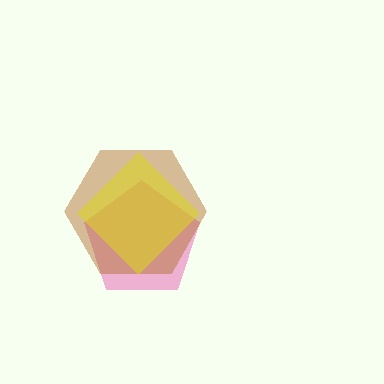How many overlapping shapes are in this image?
There are 3 overlapping shapes in the image.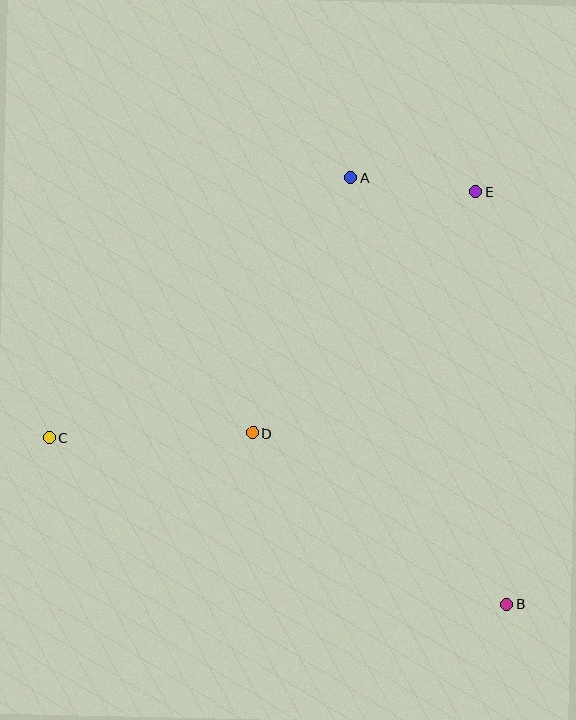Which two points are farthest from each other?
Points C and E are farthest from each other.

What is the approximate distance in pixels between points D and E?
The distance between D and E is approximately 329 pixels.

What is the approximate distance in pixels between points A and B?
The distance between A and B is approximately 454 pixels.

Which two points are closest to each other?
Points A and E are closest to each other.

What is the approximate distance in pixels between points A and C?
The distance between A and C is approximately 398 pixels.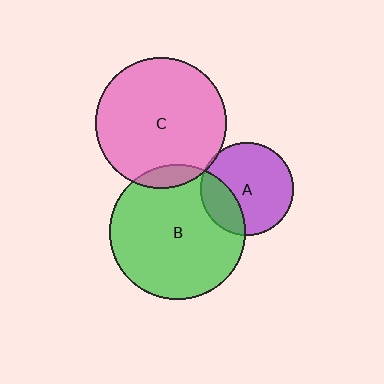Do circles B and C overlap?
Yes.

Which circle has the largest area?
Circle B (green).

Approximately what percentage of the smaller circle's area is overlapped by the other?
Approximately 10%.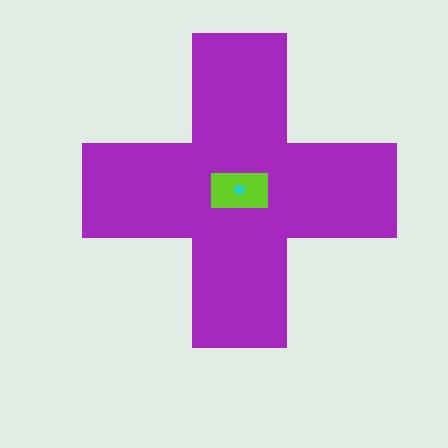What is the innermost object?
The cyan star.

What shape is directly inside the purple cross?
The lime rectangle.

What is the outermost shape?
The purple cross.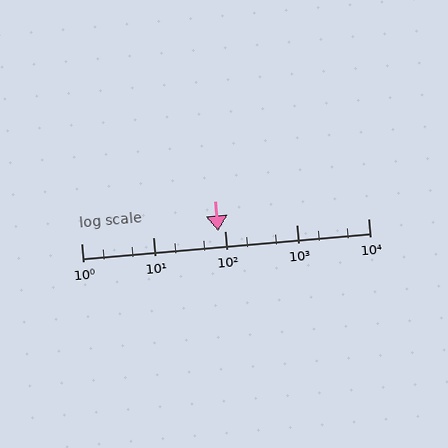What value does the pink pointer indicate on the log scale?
The pointer indicates approximately 80.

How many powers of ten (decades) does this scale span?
The scale spans 4 decades, from 1 to 10000.